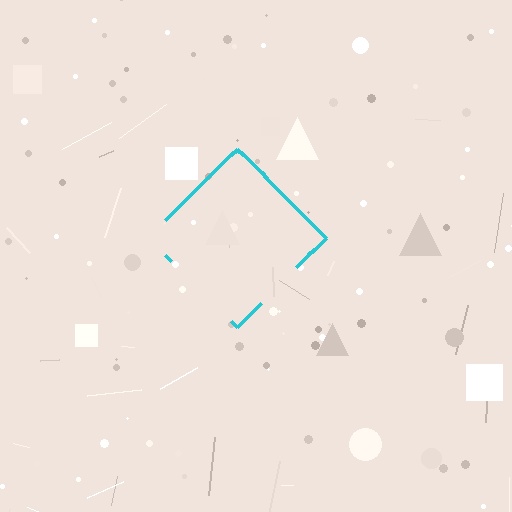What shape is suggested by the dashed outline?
The dashed outline suggests a diamond.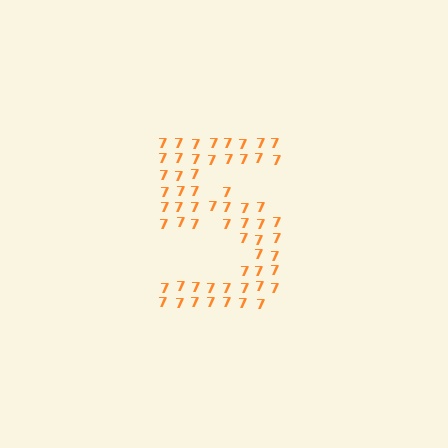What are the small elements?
The small elements are digit 7's.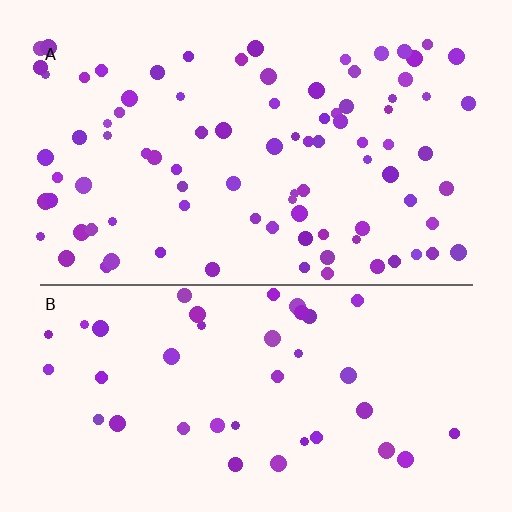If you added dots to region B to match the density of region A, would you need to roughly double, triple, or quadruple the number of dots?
Approximately double.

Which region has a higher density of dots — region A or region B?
A (the top).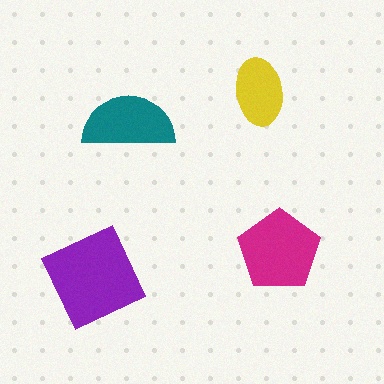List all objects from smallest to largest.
The yellow ellipse, the teal semicircle, the magenta pentagon, the purple diamond.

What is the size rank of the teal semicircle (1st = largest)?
3rd.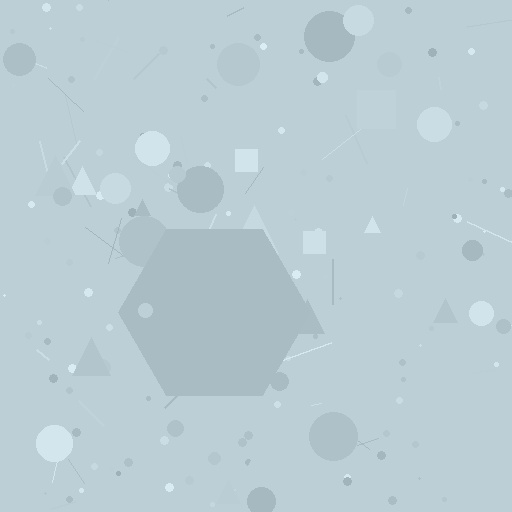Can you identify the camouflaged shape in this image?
The camouflaged shape is a hexagon.